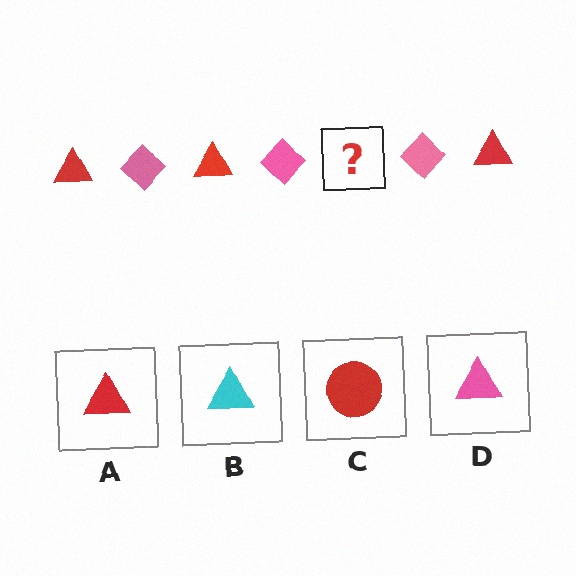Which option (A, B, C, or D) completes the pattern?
A.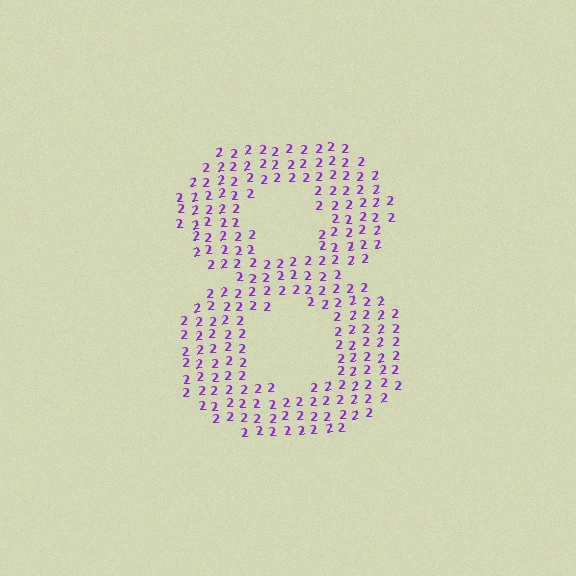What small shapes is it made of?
It is made of small digit 2's.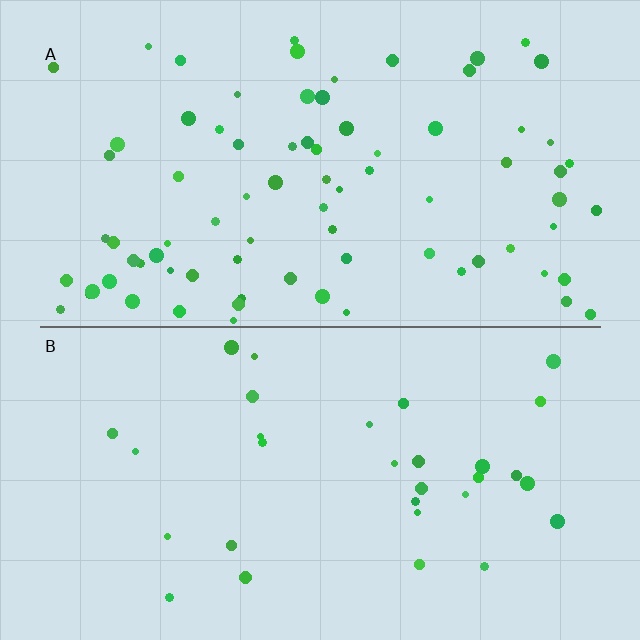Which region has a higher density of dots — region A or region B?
A (the top).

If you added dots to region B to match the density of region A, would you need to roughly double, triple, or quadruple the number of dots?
Approximately triple.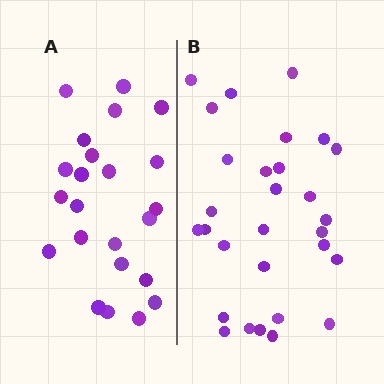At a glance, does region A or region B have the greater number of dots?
Region B (the right region) has more dots.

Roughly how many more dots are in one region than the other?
Region B has about 6 more dots than region A.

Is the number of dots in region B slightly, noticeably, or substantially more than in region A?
Region B has noticeably more, but not dramatically so. The ratio is roughly 1.3 to 1.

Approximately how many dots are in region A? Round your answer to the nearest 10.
About 20 dots. (The exact count is 23, which rounds to 20.)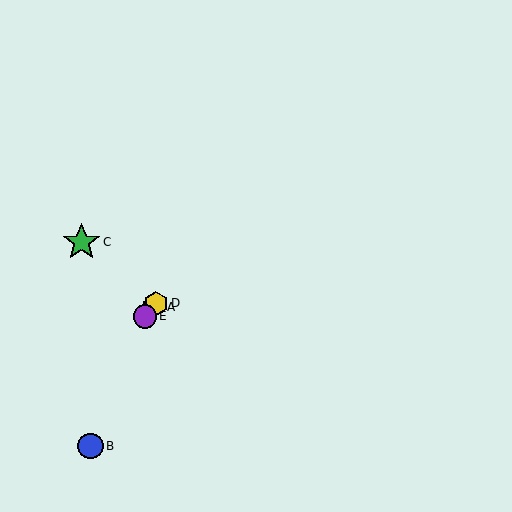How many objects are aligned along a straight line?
3 objects (A, D, E) are aligned along a straight line.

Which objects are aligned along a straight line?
Objects A, D, E are aligned along a straight line.